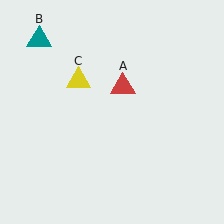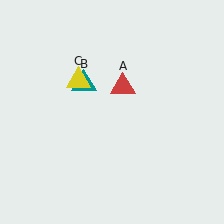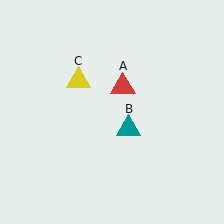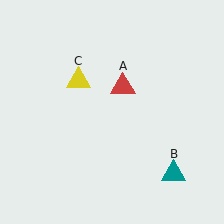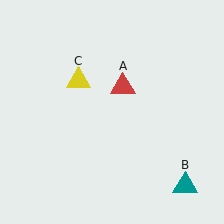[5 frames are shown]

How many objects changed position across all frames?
1 object changed position: teal triangle (object B).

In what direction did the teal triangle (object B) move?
The teal triangle (object B) moved down and to the right.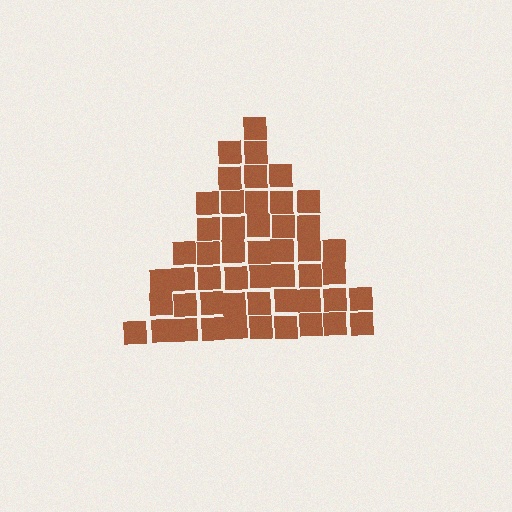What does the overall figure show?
The overall figure shows a triangle.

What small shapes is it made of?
It is made of small squares.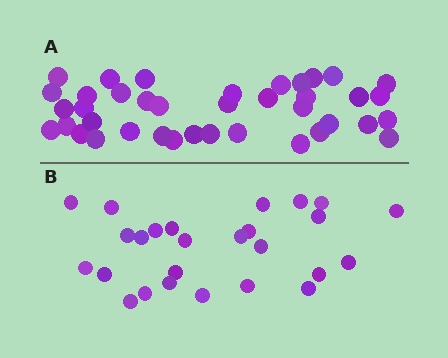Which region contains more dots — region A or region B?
Region A (the top region) has more dots.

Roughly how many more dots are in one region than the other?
Region A has approximately 15 more dots than region B.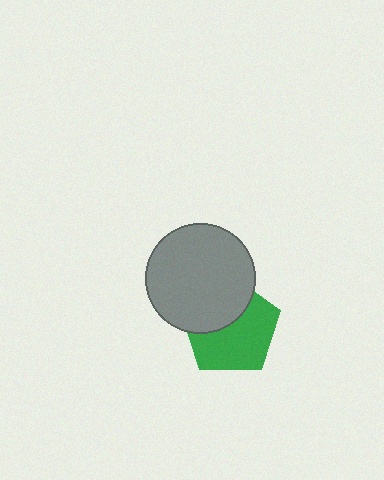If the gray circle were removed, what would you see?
You would see the complete green pentagon.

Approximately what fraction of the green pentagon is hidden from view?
Roughly 40% of the green pentagon is hidden behind the gray circle.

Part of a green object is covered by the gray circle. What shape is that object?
It is a pentagon.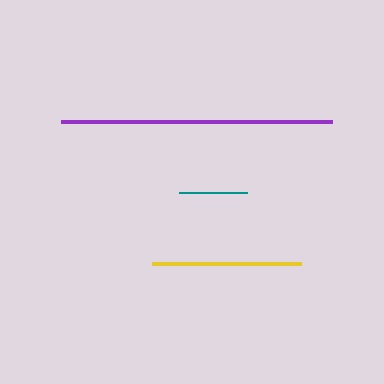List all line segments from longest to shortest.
From longest to shortest: purple, yellow, teal.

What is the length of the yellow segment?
The yellow segment is approximately 149 pixels long.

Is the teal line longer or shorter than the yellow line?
The yellow line is longer than the teal line.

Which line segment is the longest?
The purple line is the longest at approximately 271 pixels.